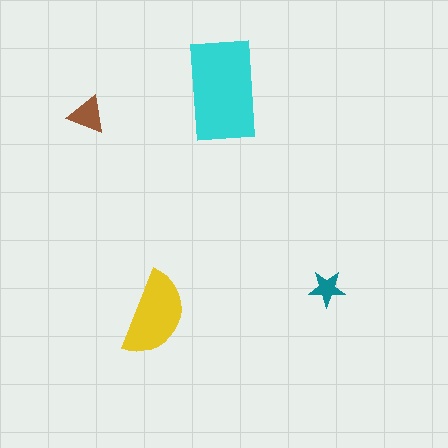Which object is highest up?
The cyan rectangle is topmost.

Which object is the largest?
The cyan rectangle.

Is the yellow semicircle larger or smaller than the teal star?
Larger.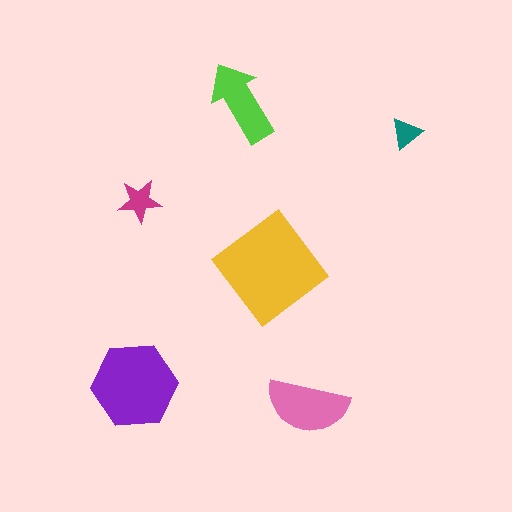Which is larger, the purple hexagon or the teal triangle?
The purple hexagon.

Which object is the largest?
The yellow diamond.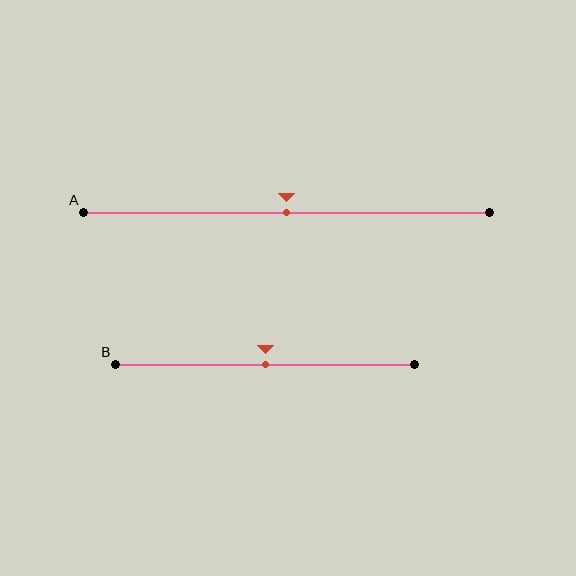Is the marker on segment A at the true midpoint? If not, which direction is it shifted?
Yes, the marker on segment A is at the true midpoint.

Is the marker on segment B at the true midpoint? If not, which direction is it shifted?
Yes, the marker on segment B is at the true midpoint.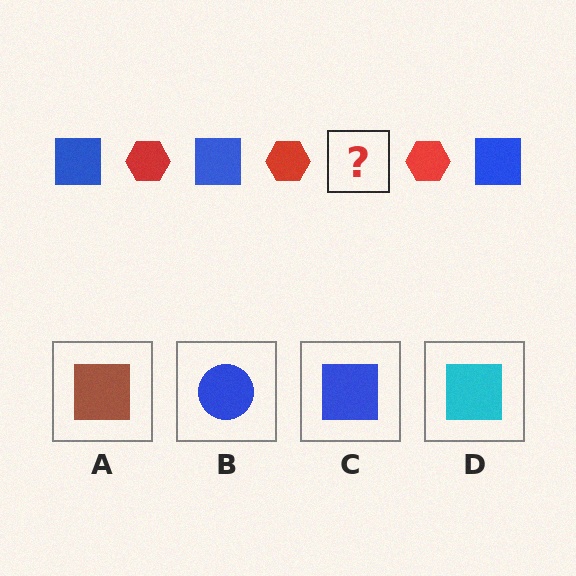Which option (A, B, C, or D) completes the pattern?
C.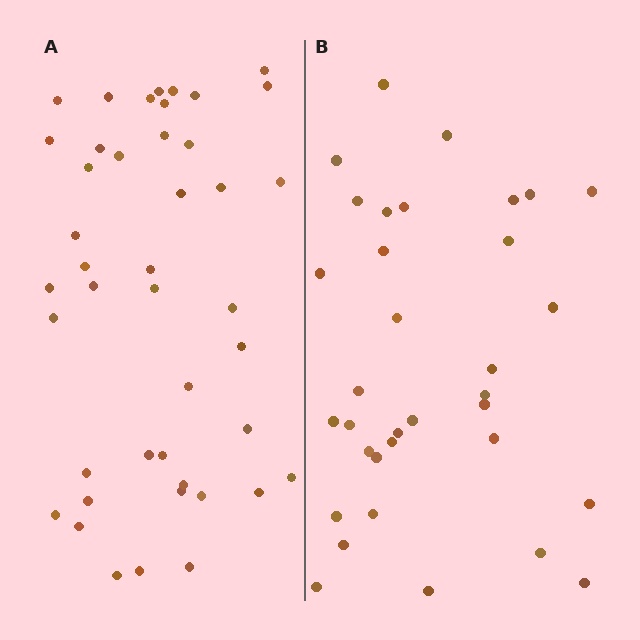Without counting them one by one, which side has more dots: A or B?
Region A (the left region) has more dots.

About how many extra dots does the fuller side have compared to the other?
Region A has roughly 8 or so more dots than region B.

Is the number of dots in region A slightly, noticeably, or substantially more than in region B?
Region A has noticeably more, but not dramatically so. The ratio is roughly 1.3 to 1.